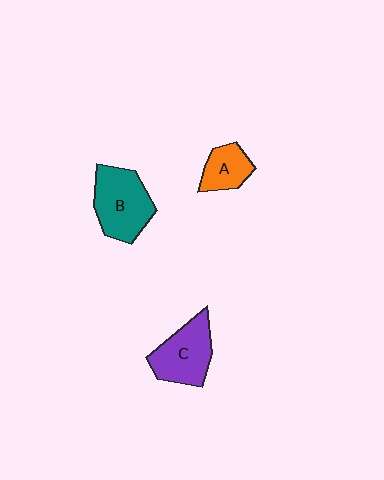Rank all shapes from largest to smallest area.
From largest to smallest: B (teal), C (purple), A (orange).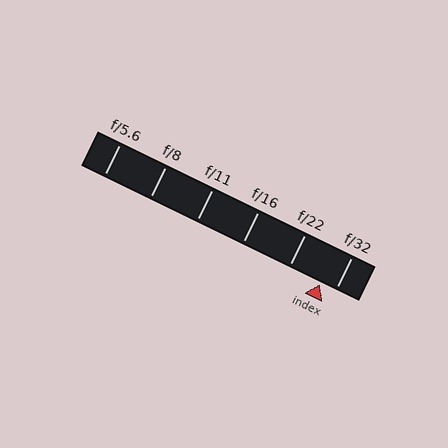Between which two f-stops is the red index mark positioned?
The index mark is between f/22 and f/32.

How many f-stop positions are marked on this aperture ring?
There are 6 f-stop positions marked.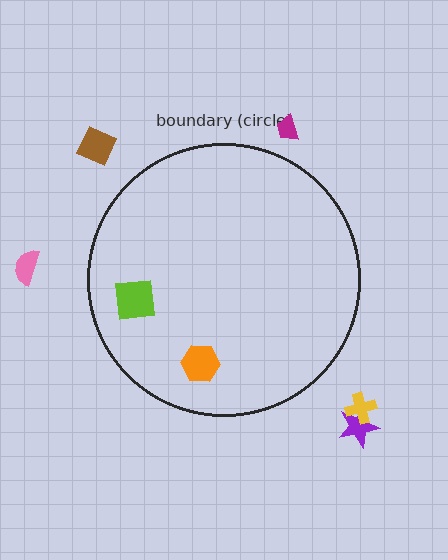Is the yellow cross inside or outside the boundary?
Outside.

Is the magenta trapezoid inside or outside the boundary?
Outside.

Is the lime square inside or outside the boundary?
Inside.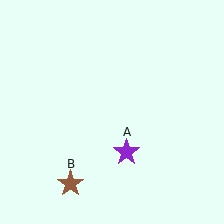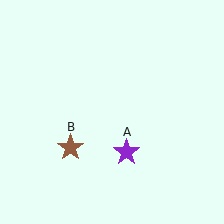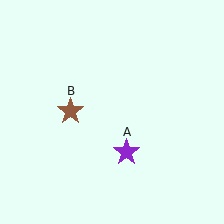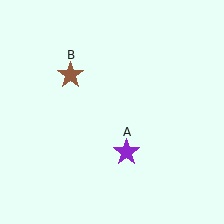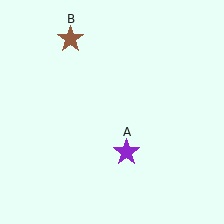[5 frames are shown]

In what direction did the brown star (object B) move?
The brown star (object B) moved up.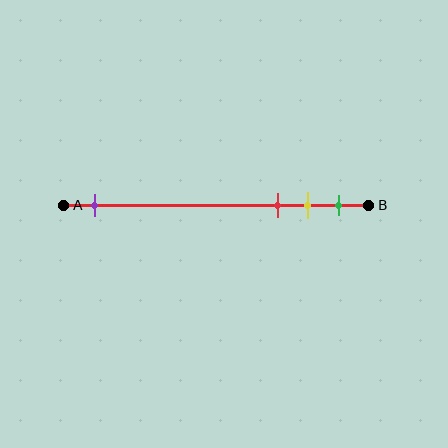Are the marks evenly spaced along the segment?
No, the marks are not evenly spaced.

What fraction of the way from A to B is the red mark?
The red mark is approximately 70% (0.7) of the way from A to B.